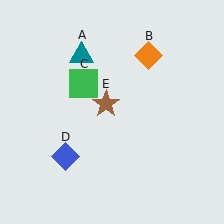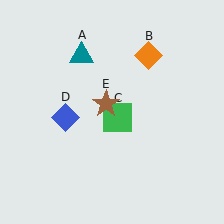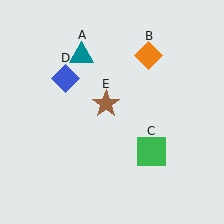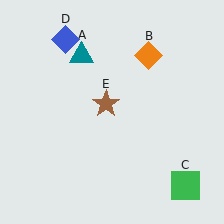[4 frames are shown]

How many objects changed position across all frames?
2 objects changed position: green square (object C), blue diamond (object D).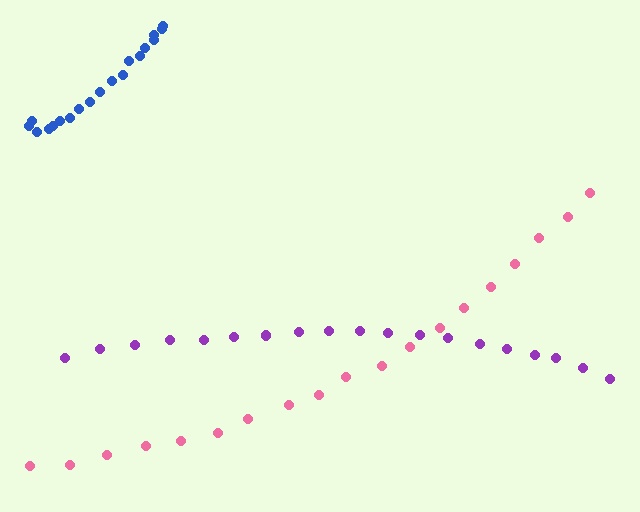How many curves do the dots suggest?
There are 3 distinct paths.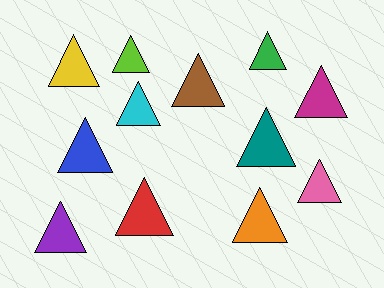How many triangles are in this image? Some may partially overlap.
There are 12 triangles.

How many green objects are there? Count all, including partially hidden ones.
There is 1 green object.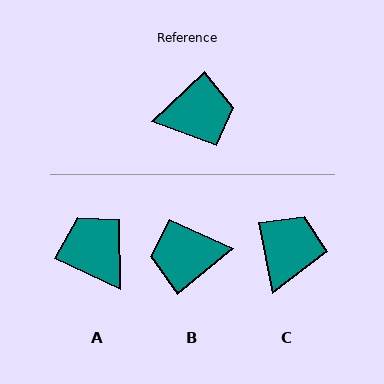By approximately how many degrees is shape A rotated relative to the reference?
Approximately 111 degrees counter-clockwise.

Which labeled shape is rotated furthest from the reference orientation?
B, about 176 degrees away.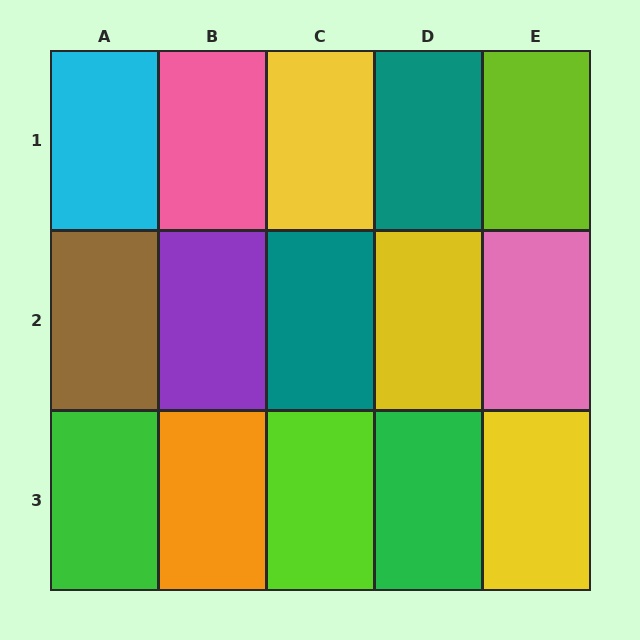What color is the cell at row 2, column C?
Teal.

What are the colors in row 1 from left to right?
Cyan, pink, yellow, teal, lime.